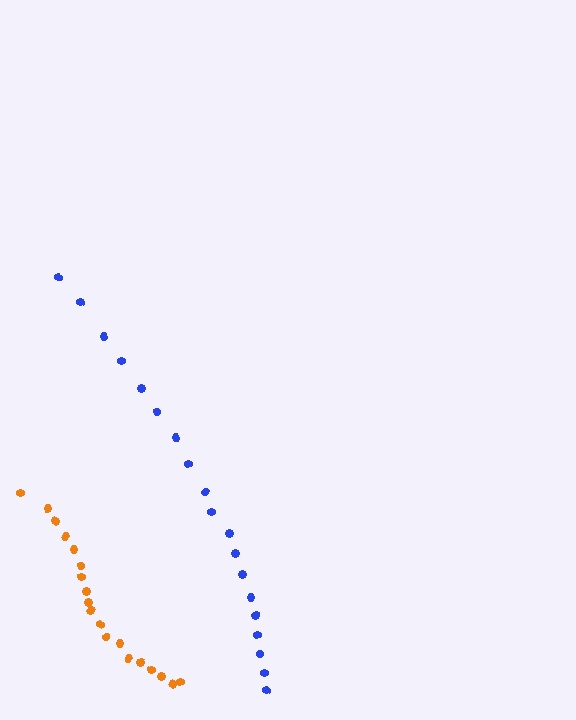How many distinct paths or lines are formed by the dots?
There are 2 distinct paths.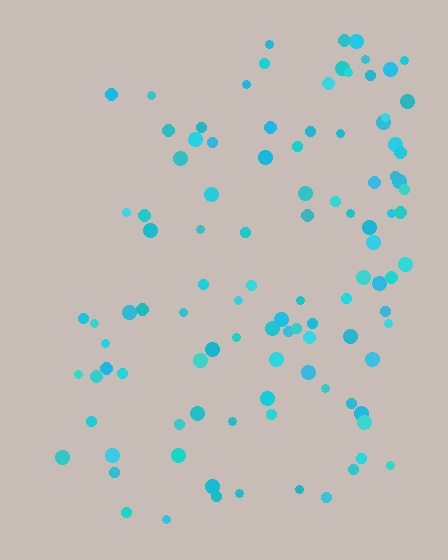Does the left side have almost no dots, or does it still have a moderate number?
Still a moderate number, just noticeably fewer than the right.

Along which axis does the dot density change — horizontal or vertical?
Horizontal.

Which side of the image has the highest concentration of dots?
The right.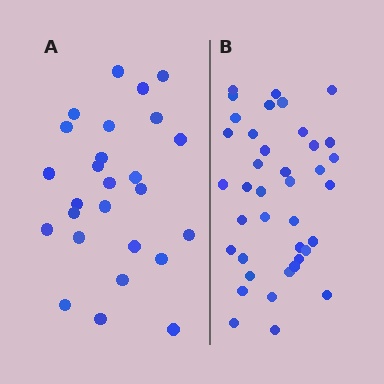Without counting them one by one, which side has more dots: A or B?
Region B (the right region) has more dots.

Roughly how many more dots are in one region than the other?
Region B has approximately 15 more dots than region A.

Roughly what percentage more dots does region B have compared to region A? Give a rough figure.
About 50% more.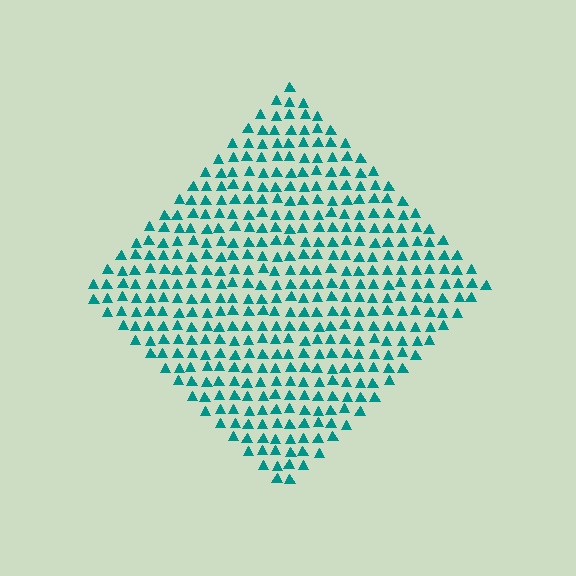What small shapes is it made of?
It is made of small triangles.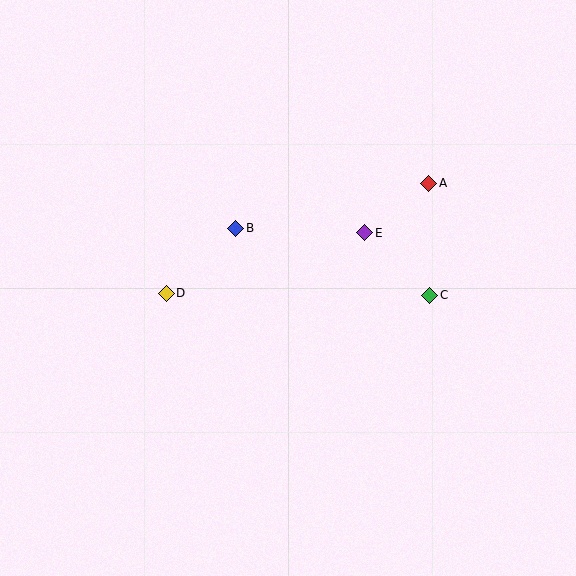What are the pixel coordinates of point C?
Point C is at (430, 295).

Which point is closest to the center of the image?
Point B at (236, 228) is closest to the center.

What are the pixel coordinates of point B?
Point B is at (236, 228).